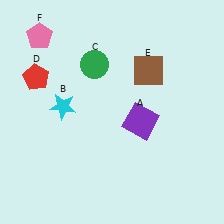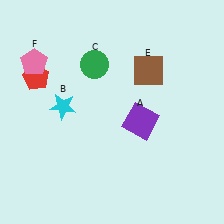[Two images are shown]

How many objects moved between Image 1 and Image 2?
1 object moved between the two images.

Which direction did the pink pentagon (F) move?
The pink pentagon (F) moved down.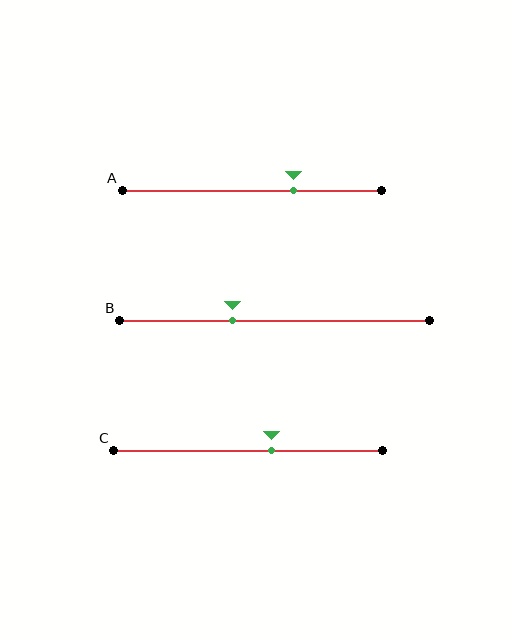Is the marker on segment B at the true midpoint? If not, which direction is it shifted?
No, the marker on segment B is shifted to the left by about 14% of the segment length.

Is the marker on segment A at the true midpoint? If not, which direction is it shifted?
No, the marker on segment A is shifted to the right by about 16% of the segment length.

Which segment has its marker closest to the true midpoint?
Segment C has its marker closest to the true midpoint.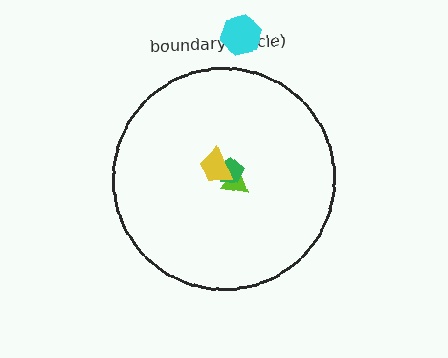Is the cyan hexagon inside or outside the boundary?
Outside.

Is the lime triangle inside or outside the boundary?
Inside.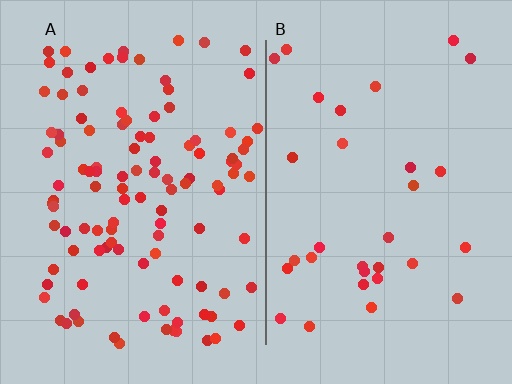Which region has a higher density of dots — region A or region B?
A (the left).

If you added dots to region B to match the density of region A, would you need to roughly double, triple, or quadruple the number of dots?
Approximately quadruple.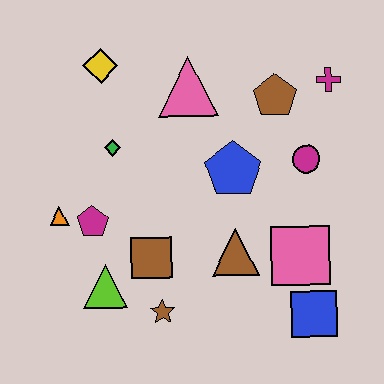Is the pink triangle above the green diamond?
Yes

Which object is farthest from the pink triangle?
The blue square is farthest from the pink triangle.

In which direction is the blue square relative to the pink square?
The blue square is below the pink square.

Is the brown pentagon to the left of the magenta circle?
Yes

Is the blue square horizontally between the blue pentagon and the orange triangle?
No